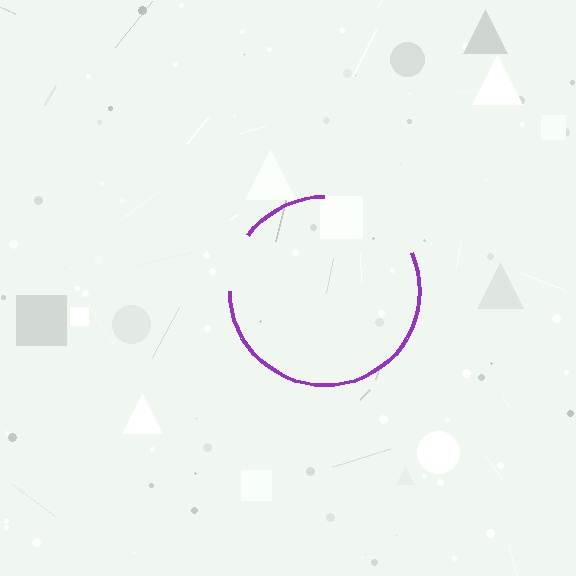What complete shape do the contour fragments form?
The contour fragments form a circle.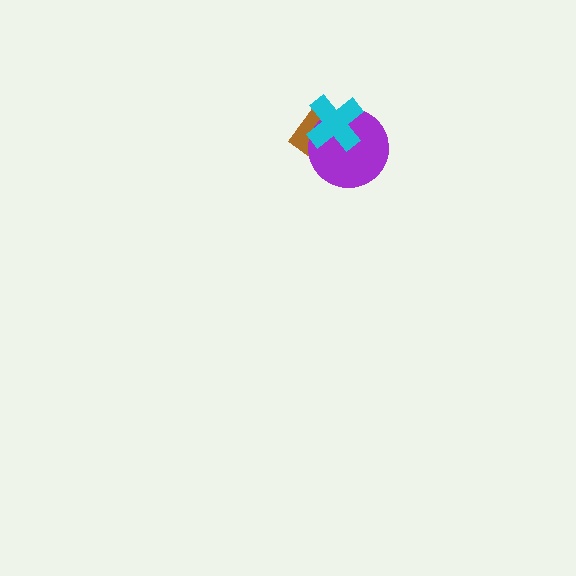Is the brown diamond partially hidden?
Yes, it is partially covered by another shape.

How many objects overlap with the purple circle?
2 objects overlap with the purple circle.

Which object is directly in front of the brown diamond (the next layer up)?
The purple circle is directly in front of the brown diamond.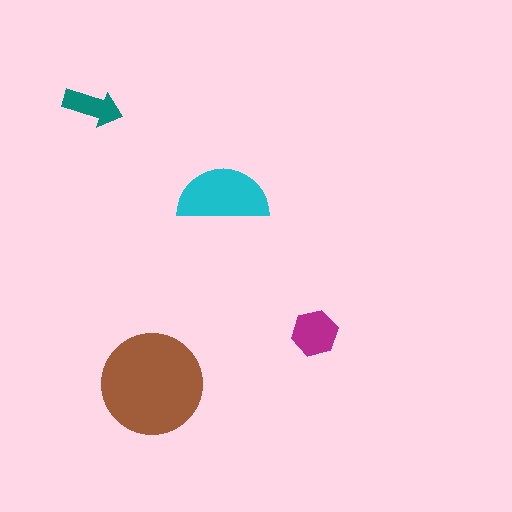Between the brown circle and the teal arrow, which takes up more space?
The brown circle.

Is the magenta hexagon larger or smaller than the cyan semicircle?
Smaller.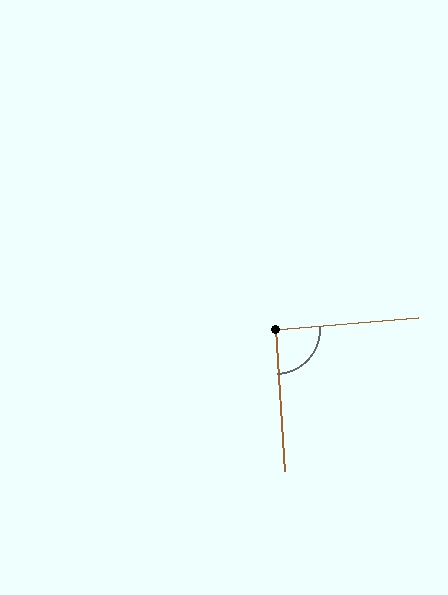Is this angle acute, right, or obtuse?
It is approximately a right angle.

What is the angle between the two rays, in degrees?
Approximately 92 degrees.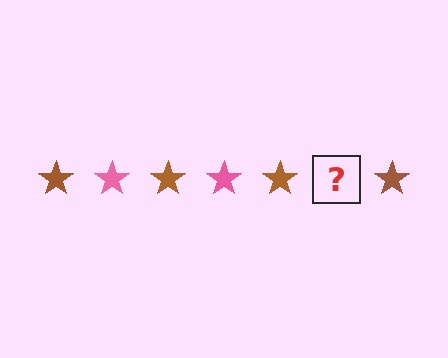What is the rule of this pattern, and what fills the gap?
The rule is that the pattern cycles through brown, pink stars. The gap should be filled with a pink star.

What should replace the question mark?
The question mark should be replaced with a pink star.